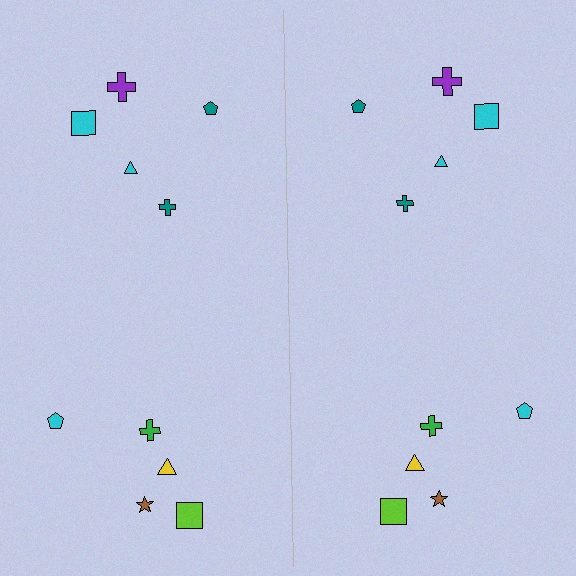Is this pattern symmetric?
Yes, this pattern has bilateral (reflection) symmetry.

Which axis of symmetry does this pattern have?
The pattern has a vertical axis of symmetry running through the center of the image.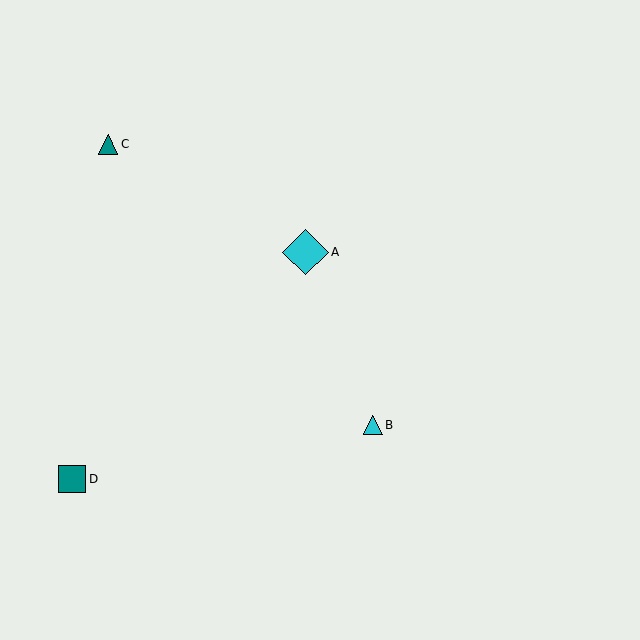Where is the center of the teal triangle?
The center of the teal triangle is at (108, 144).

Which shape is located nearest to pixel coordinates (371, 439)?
The cyan triangle (labeled B) at (373, 425) is nearest to that location.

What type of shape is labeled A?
Shape A is a cyan diamond.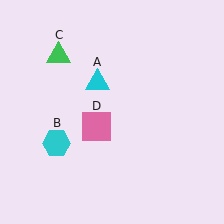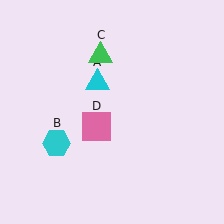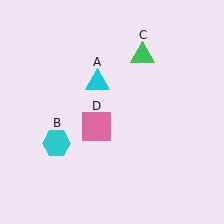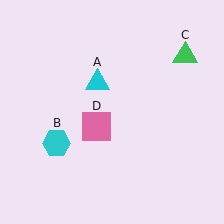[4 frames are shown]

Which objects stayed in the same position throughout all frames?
Cyan triangle (object A) and cyan hexagon (object B) and pink square (object D) remained stationary.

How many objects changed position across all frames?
1 object changed position: green triangle (object C).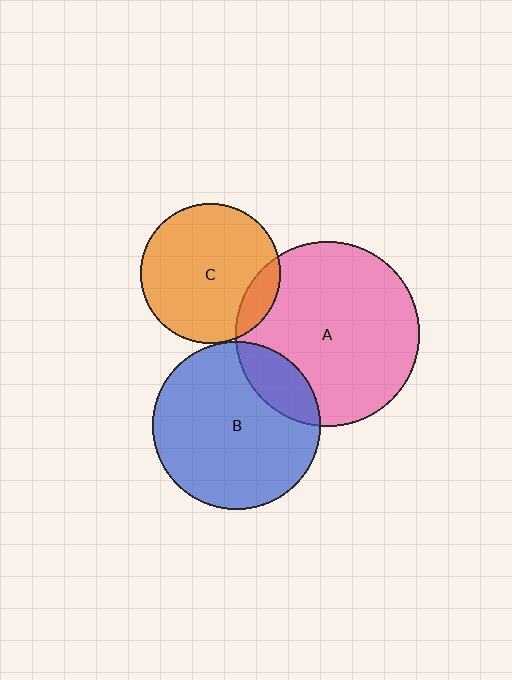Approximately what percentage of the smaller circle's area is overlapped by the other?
Approximately 20%.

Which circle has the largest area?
Circle A (pink).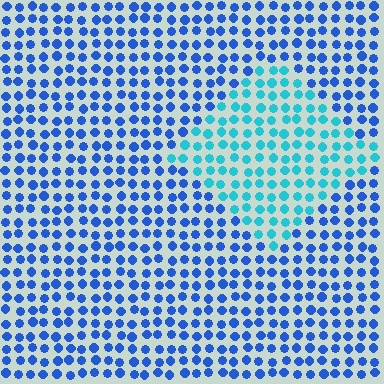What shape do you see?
I see a diamond.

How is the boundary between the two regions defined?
The boundary is defined purely by a slight shift in hue (about 37 degrees). Spacing, size, and orientation are identical on both sides.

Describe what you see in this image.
The image is filled with small blue elements in a uniform arrangement. A diamond-shaped region is visible where the elements are tinted to a slightly different hue, forming a subtle color boundary.